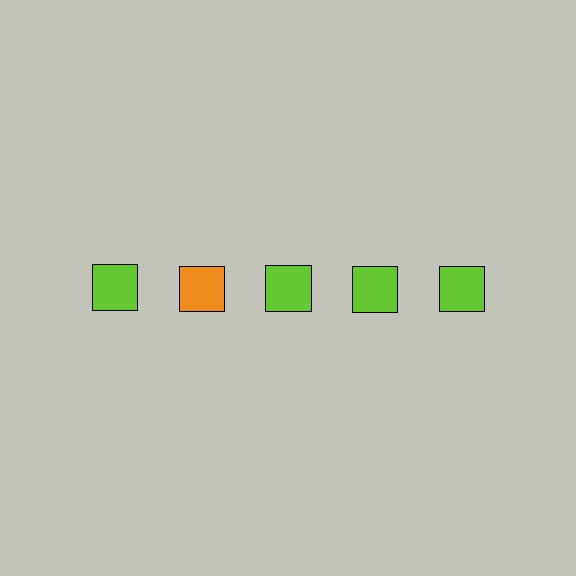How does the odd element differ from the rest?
It has a different color: orange instead of lime.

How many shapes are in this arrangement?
There are 5 shapes arranged in a grid pattern.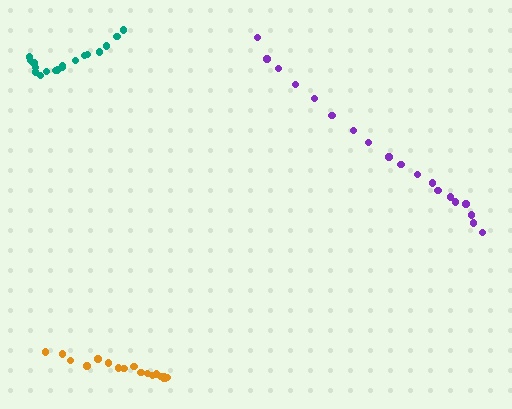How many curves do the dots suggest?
There are 3 distinct paths.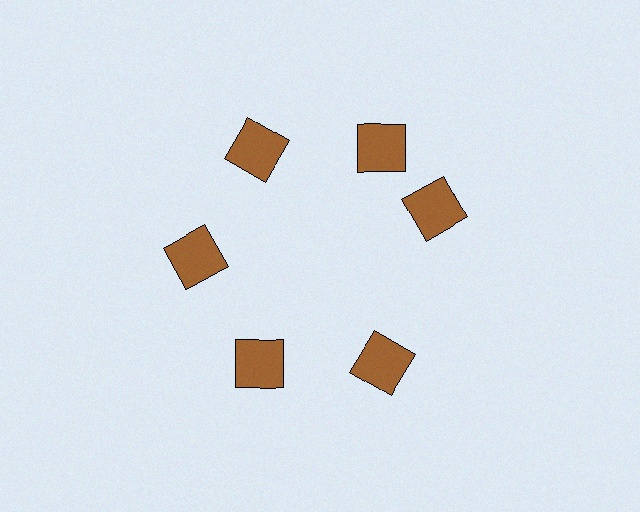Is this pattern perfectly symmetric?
No. The 6 brown squares are arranged in a ring, but one element near the 3 o'clock position is rotated out of alignment along the ring, breaking the 6-fold rotational symmetry.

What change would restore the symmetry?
The symmetry would be restored by rotating it back into even spacing with its neighbors so that all 6 squares sit at equal angles and equal distance from the center.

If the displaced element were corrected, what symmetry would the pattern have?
It would have 6-fold rotational symmetry — the pattern would map onto itself every 60 degrees.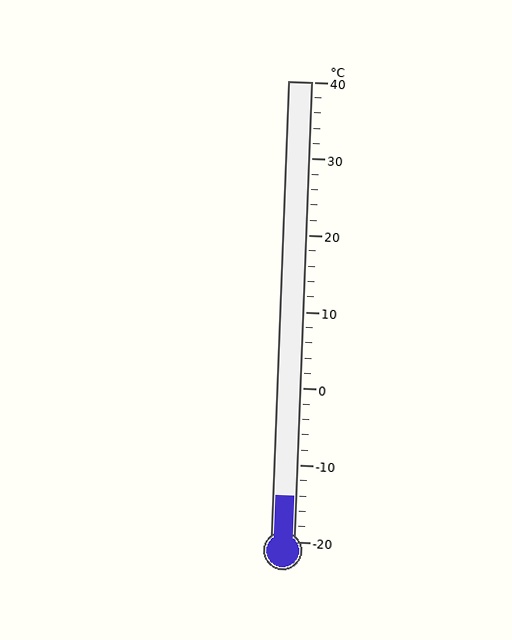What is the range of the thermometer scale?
The thermometer scale ranges from -20°C to 40°C.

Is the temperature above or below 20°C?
The temperature is below 20°C.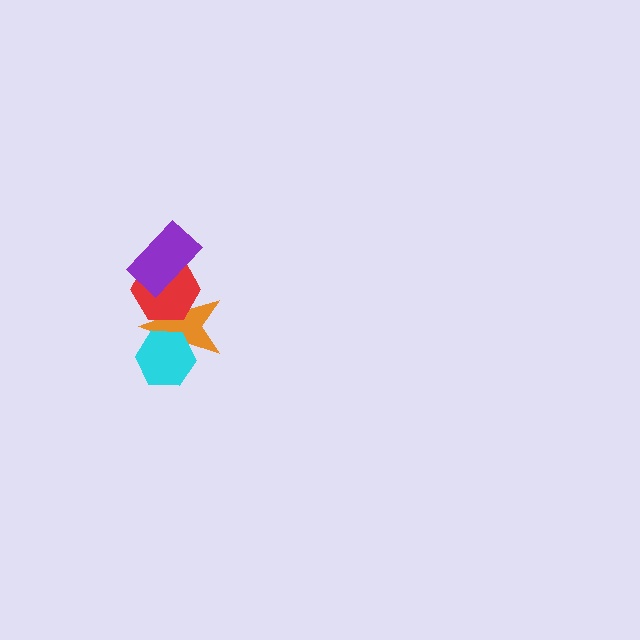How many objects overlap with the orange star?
3 objects overlap with the orange star.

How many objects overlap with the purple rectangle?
2 objects overlap with the purple rectangle.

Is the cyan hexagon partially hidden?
No, no other shape covers it.